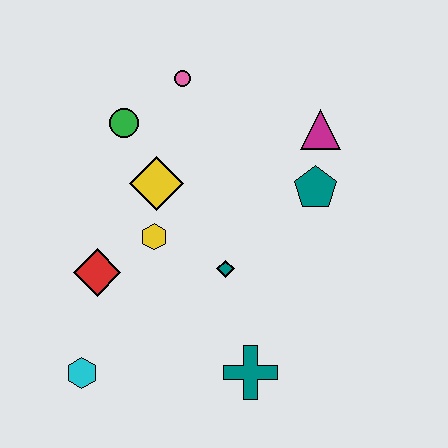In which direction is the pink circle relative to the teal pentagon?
The pink circle is to the left of the teal pentagon.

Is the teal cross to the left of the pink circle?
No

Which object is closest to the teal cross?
The teal diamond is closest to the teal cross.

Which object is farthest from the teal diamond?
The pink circle is farthest from the teal diamond.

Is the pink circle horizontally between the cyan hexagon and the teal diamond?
Yes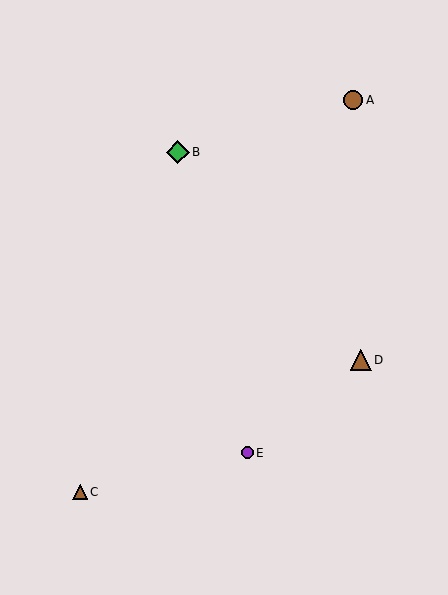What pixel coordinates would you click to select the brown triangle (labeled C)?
Click at (80, 492) to select the brown triangle C.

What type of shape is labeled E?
Shape E is a purple circle.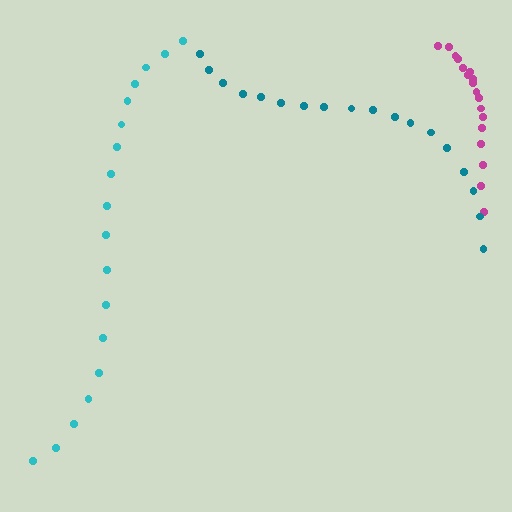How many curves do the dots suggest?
There are 3 distinct paths.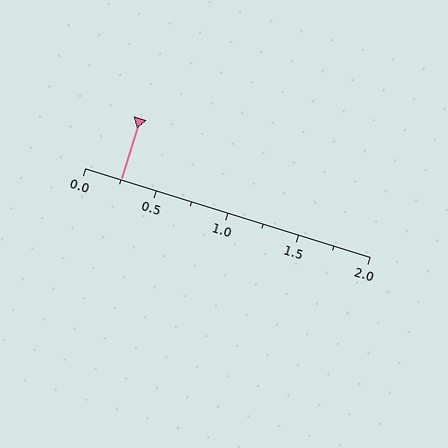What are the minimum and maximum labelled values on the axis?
The axis runs from 0.0 to 2.0.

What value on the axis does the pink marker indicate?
The marker indicates approximately 0.25.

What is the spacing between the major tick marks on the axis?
The major ticks are spaced 0.5 apart.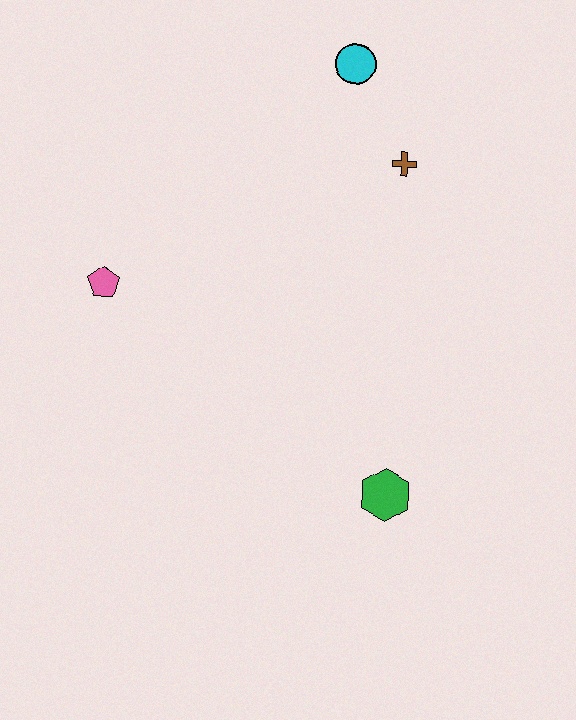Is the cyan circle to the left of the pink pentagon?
No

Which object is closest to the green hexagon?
The brown cross is closest to the green hexagon.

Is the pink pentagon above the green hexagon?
Yes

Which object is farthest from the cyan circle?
The green hexagon is farthest from the cyan circle.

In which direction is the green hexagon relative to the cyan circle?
The green hexagon is below the cyan circle.